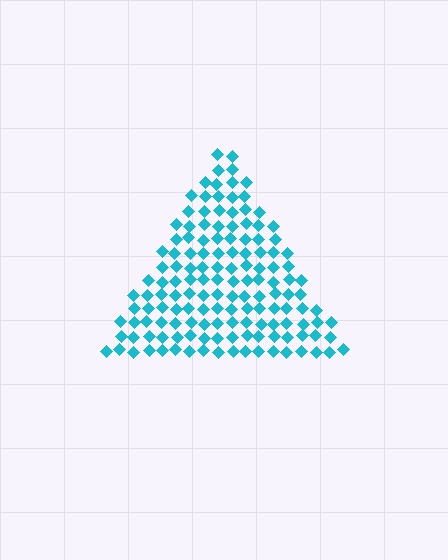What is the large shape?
The large shape is a triangle.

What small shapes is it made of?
It is made of small diamonds.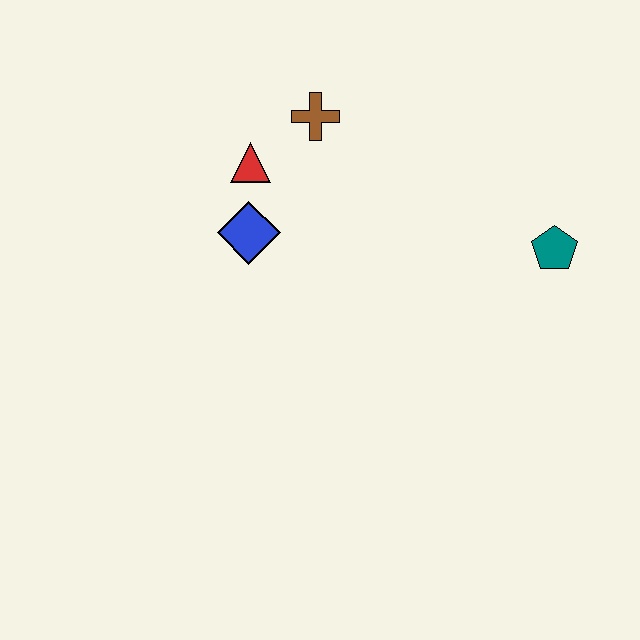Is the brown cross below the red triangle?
No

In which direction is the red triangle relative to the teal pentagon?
The red triangle is to the left of the teal pentagon.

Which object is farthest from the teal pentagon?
The red triangle is farthest from the teal pentagon.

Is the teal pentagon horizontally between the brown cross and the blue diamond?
No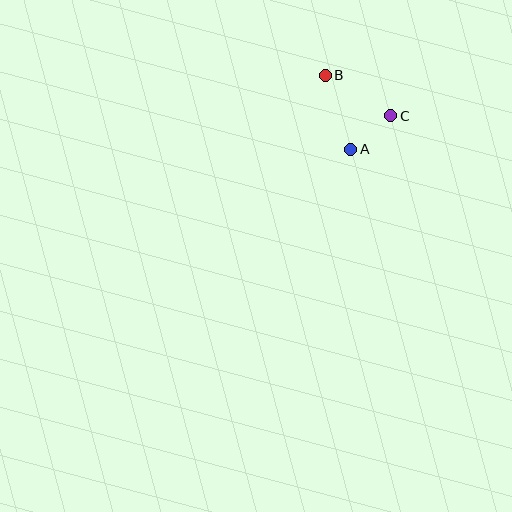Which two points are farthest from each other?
Points A and B are farthest from each other.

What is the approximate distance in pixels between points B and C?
The distance between B and C is approximately 77 pixels.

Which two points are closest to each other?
Points A and C are closest to each other.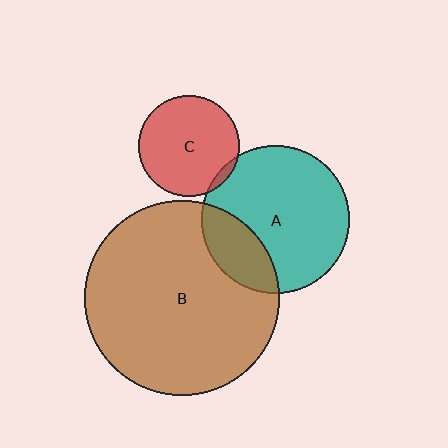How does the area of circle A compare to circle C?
Approximately 2.2 times.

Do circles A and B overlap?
Yes.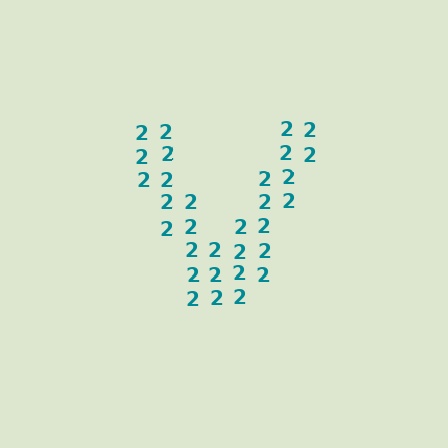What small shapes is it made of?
It is made of small digit 2's.